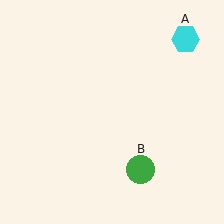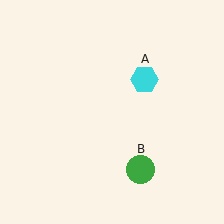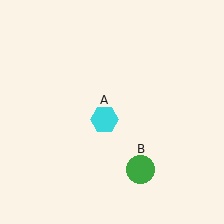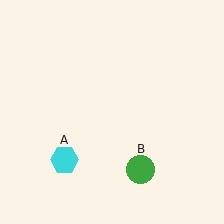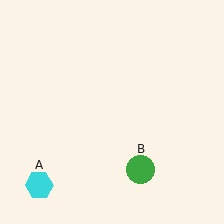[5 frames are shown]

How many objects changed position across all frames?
1 object changed position: cyan hexagon (object A).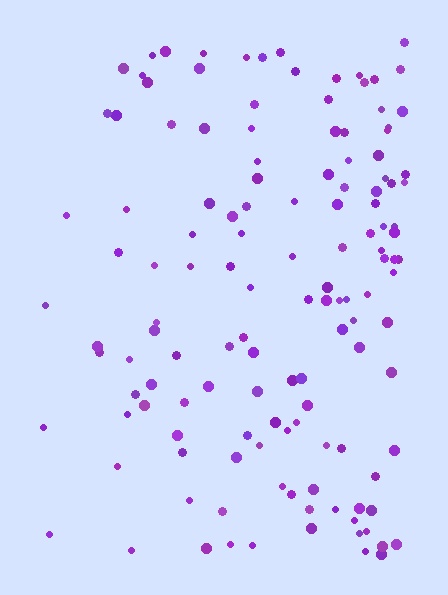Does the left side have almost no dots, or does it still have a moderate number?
Still a moderate number, just noticeably fewer than the right.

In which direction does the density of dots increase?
From left to right, with the right side densest.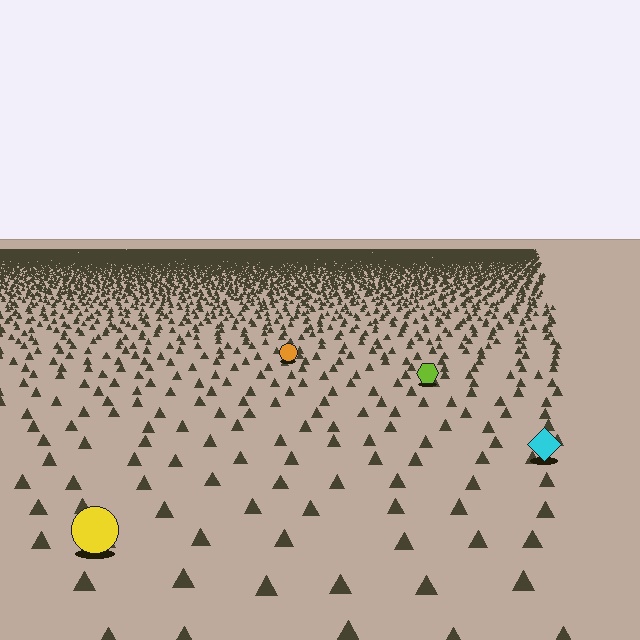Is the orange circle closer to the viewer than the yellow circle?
No. The yellow circle is closer — you can tell from the texture gradient: the ground texture is coarser near it.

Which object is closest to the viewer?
The yellow circle is closest. The texture marks near it are larger and more spread out.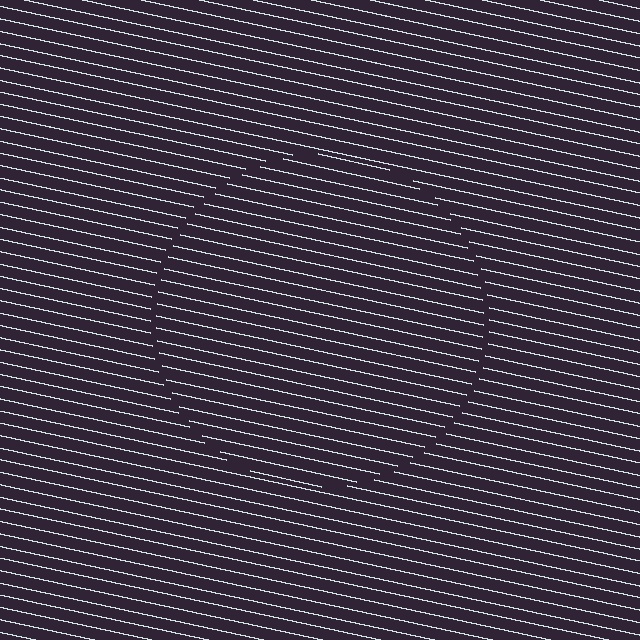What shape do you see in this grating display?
An illusory circle. The interior of the shape contains the same grating, shifted by half a period — the contour is defined by the phase discontinuity where line-ends from the inner and outer gratings abut.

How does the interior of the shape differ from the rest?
The interior of the shape contains the same grating, shifted by half a period — the contour is defined by the phase discontinuity where line-ends from the inner and outer gratings abut.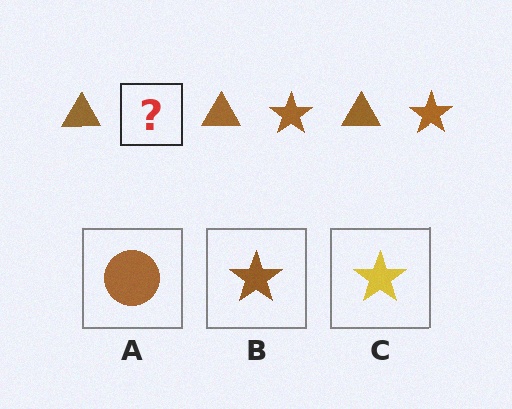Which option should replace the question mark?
Option B.